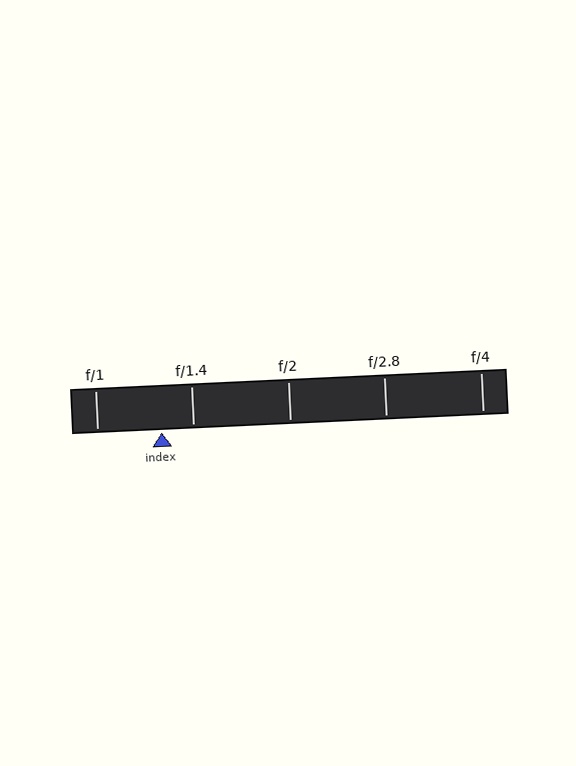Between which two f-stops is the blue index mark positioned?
The index mark is between f/1 and f/1.4.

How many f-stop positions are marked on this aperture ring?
There are 5 f-stop positions marked.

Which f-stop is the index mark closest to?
The index mark is closest to f/1.4.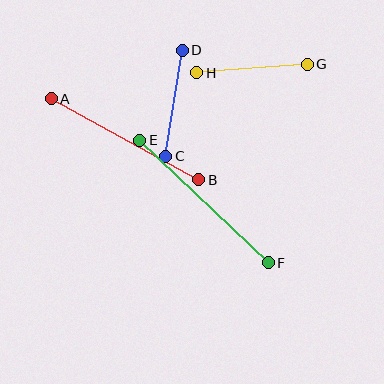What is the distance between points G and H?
The distance is approximately 111 pixels.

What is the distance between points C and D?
The distance is approximately 107 pixels.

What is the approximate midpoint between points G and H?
The midpoint is at approximately (252, 69) pixels.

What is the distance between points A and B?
The distance is approximately 168 pixels.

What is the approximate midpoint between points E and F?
The midpoint is at approximately (204, 201) pixels.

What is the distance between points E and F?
The distance is approximately 178 pixels.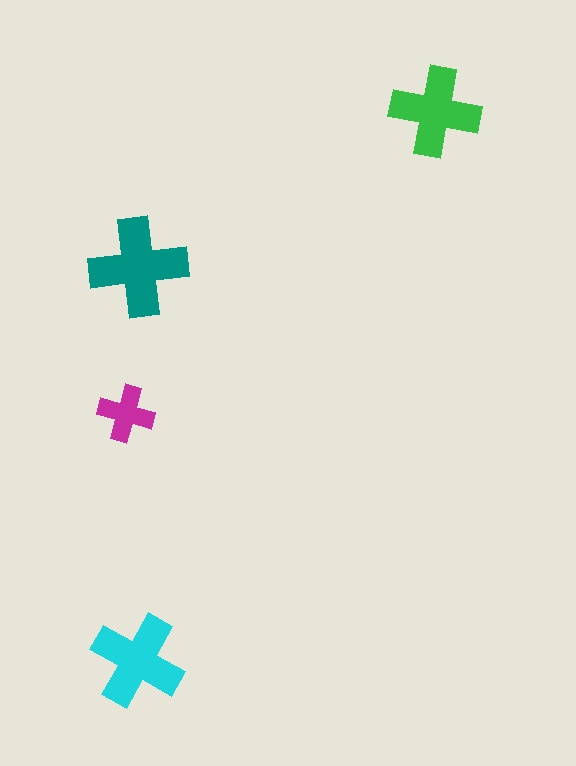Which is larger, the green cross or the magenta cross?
The green one.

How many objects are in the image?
There are 4 objects in the image.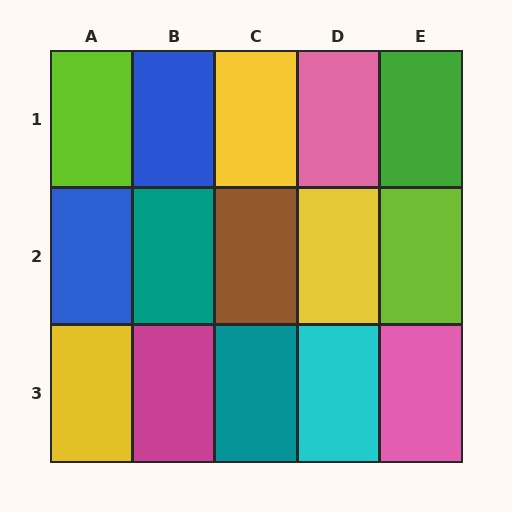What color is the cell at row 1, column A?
Lime.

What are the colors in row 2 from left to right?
Blue, teal, brown, yellow, lime.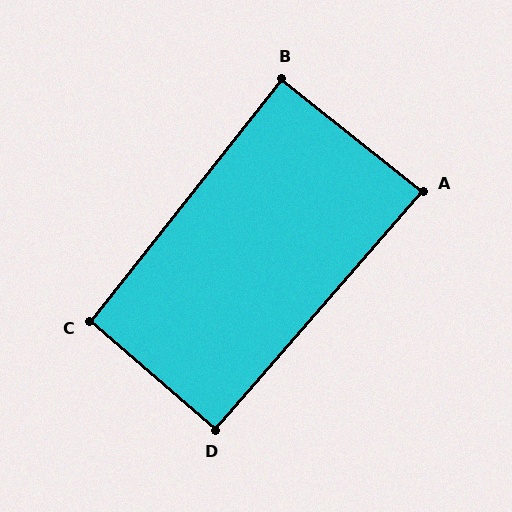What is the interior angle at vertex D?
Approximately 90 degrees (approximately right).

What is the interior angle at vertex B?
Approximately 90 degrees (approximately right).